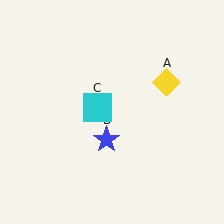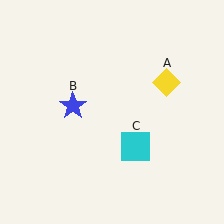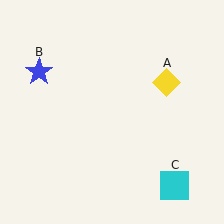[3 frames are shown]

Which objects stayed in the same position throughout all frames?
Yellow diamond (object A) remained stationary.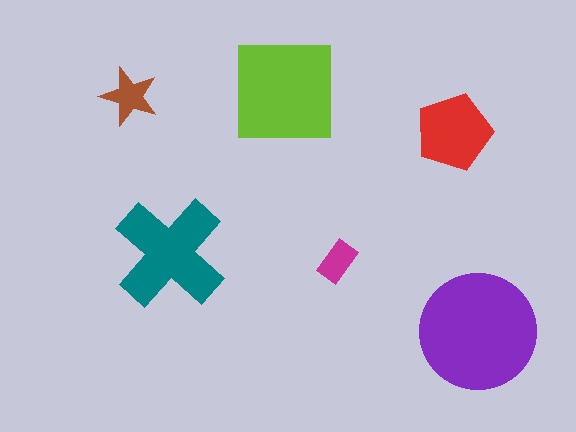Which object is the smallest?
The magenta rectangle.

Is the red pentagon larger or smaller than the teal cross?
Smaller.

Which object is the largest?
The purple circle.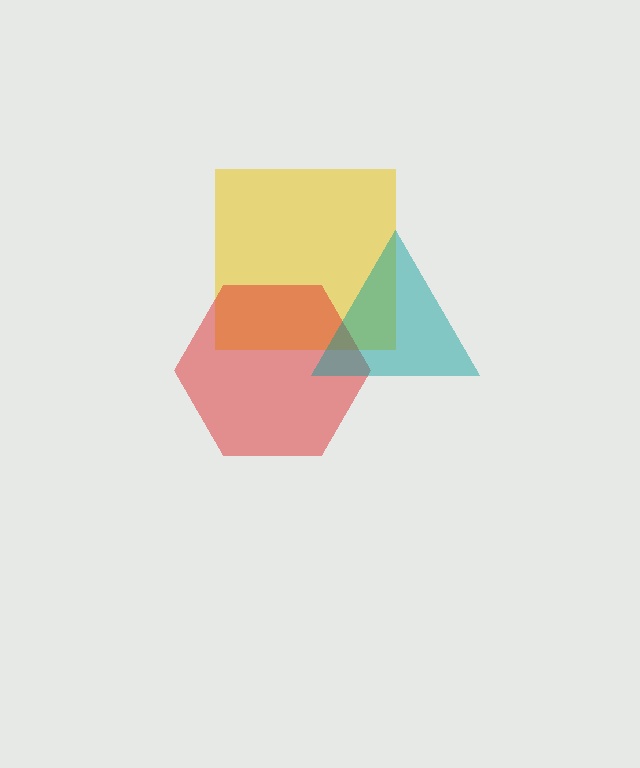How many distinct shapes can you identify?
There are 3 distinct shapes: a yellow square, a red hexagon, a teal triangle.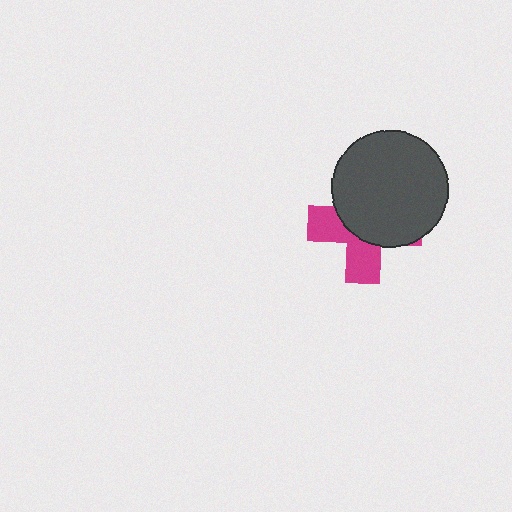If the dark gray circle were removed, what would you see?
You would see the complete magenta cross.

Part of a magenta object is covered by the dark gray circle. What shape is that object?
It is a cross.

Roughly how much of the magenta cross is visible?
A small part of it is visible (roughly 41%).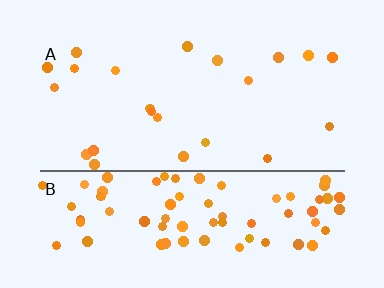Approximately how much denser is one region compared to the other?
Approximately 3.7× — region B over region A.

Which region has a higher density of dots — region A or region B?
B (the bottom).